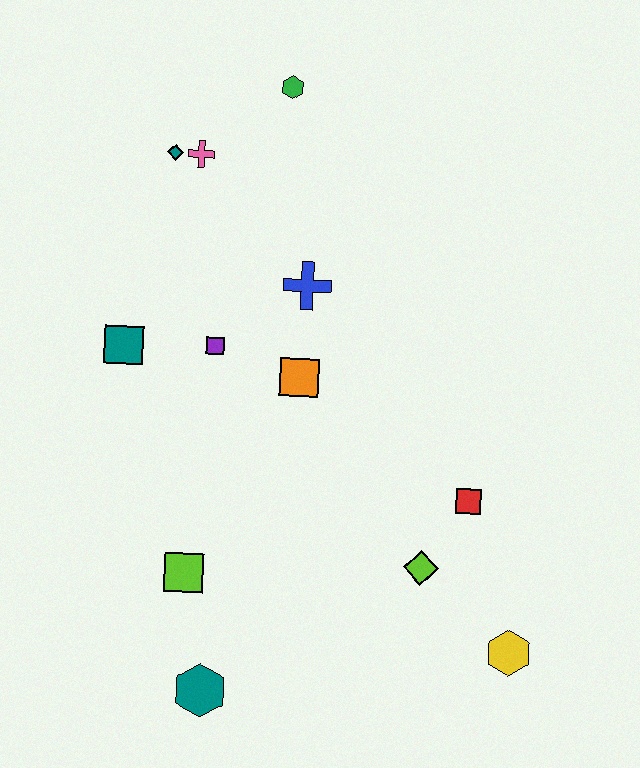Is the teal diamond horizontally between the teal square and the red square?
Yes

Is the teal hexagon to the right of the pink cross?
Yes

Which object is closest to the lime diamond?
The red square is closest to the lime diamond.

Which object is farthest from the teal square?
The yellow hexagon is farthest from the teal square.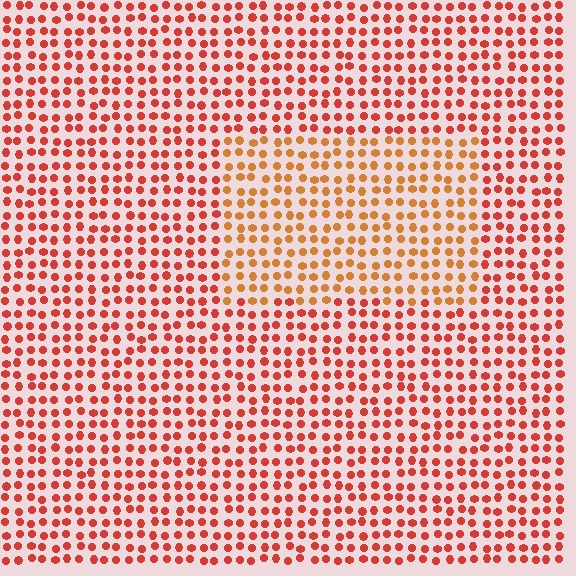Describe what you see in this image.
The image is filled with small red elements in a uniform arrangement. A rectangle-shaped region is visible where the elements are tinted to a slightly different hue, forming a subtle color boundary.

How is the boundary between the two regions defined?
The boundary is defined purely by a slight shift in hue (about 27 degrees). Spacing, size, and orientation are identical on both sides.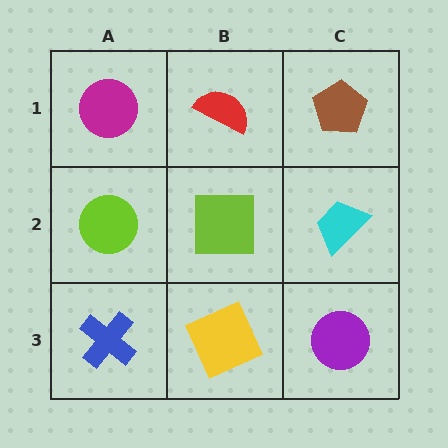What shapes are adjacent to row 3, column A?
A lime circle (row 2, column A), a yellow square (row 3, column B).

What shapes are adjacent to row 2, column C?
A brown pentagon (row 1, column C), a purple circle (row 3, column C), a lime square (row 2, column B).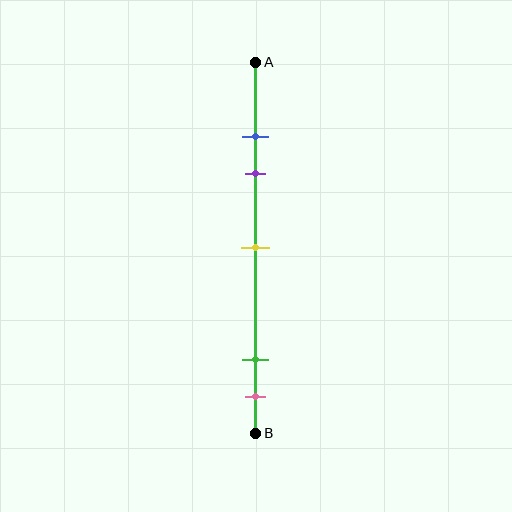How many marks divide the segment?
There are 5 marks dividing the segment.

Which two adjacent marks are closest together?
The blue and purple marks are the closest adjacent pair.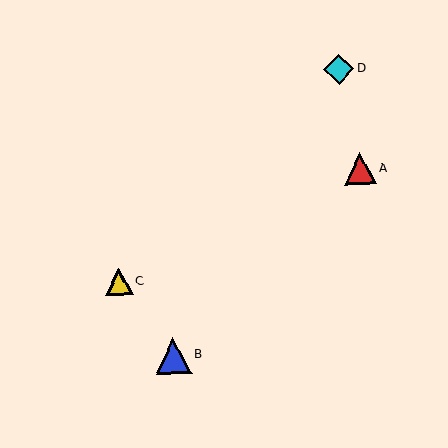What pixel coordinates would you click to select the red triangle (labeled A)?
Click at (360, 169) to select the red triangle A.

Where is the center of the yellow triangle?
The center of the yellow triangle is at (119, 282).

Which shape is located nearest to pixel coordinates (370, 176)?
The red triangle (labeled A) at (360, 169) is nearest to that location.